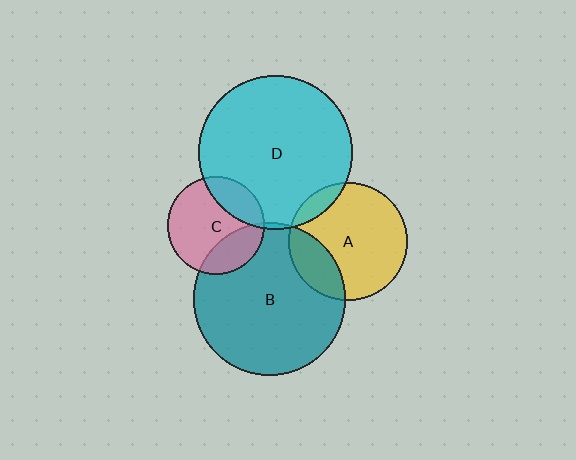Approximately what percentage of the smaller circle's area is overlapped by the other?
Approximately 5%.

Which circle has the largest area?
Circle D (cyan).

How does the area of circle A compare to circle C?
Approximately 1.5 times.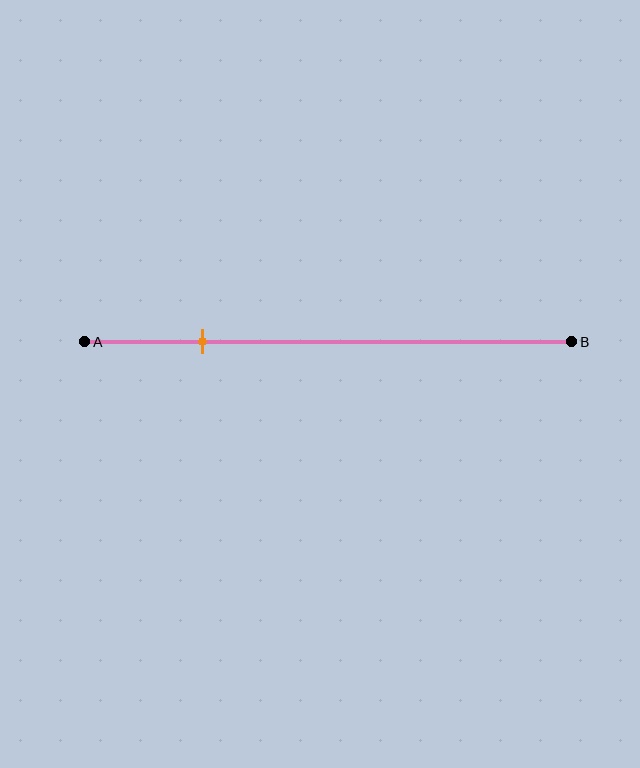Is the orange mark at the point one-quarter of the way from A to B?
Yes, the mark is approximately at the one-quarter point.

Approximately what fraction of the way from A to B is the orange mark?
The orange mark is approximately 25% of the way from A to B.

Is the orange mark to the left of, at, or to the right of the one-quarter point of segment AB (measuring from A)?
The orange mark is approximately at the one-quarter point of segment AB.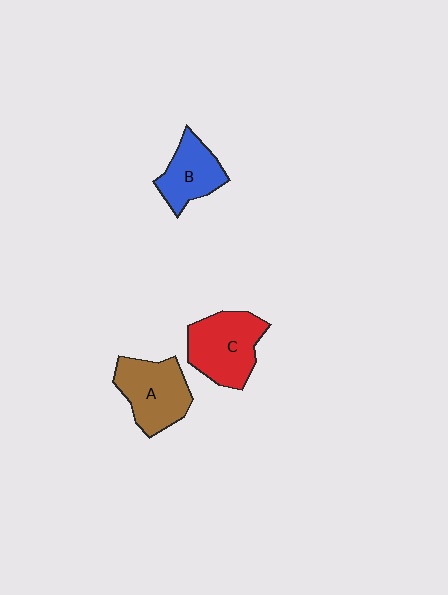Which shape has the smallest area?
Shape B (blue).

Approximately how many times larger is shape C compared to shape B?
Approximately 1.4 times.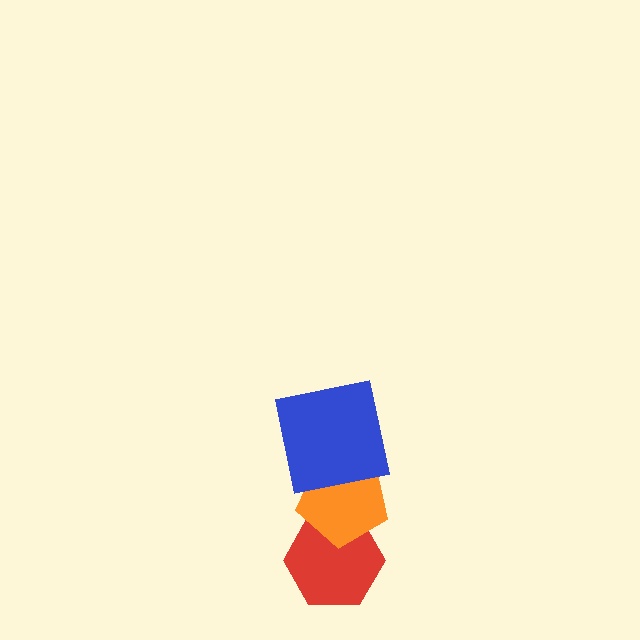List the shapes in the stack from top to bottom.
From top to bottom: the blue square, the orange pentagon, the red hexagon.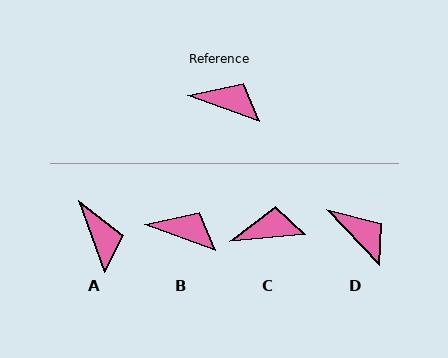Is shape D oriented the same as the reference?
No, it is off by about 27 degrees.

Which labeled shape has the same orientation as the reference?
B.